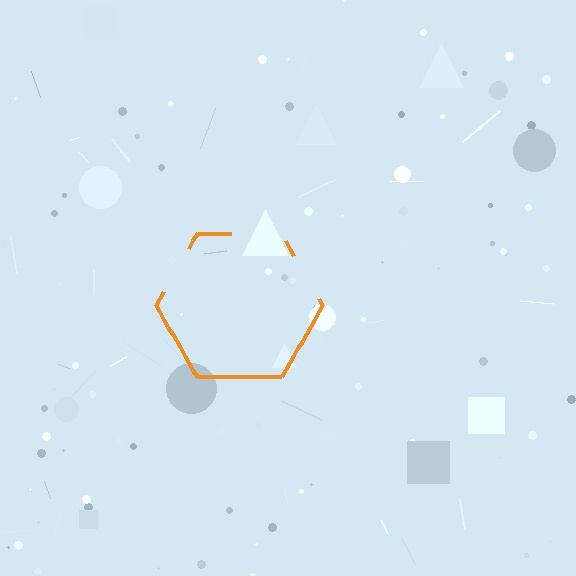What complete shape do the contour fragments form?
The contour fragments form a hexagon.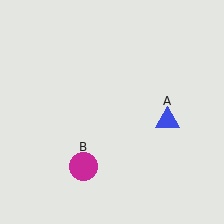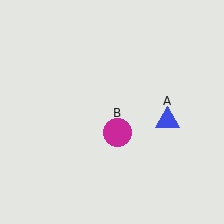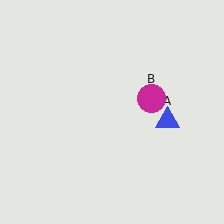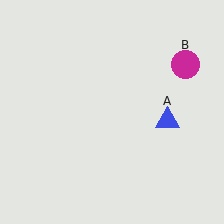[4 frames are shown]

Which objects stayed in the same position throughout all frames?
Blue triangle (object A) remained stationary.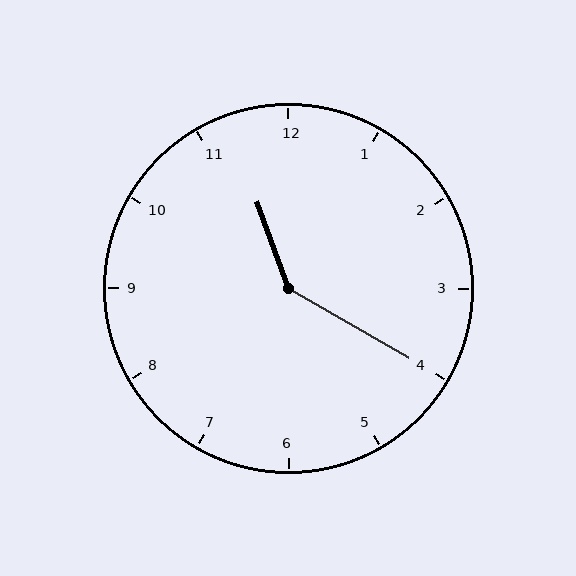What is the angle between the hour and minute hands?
Approximately 140 degrees.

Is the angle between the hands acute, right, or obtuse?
It is obtuse.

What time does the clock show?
11:20.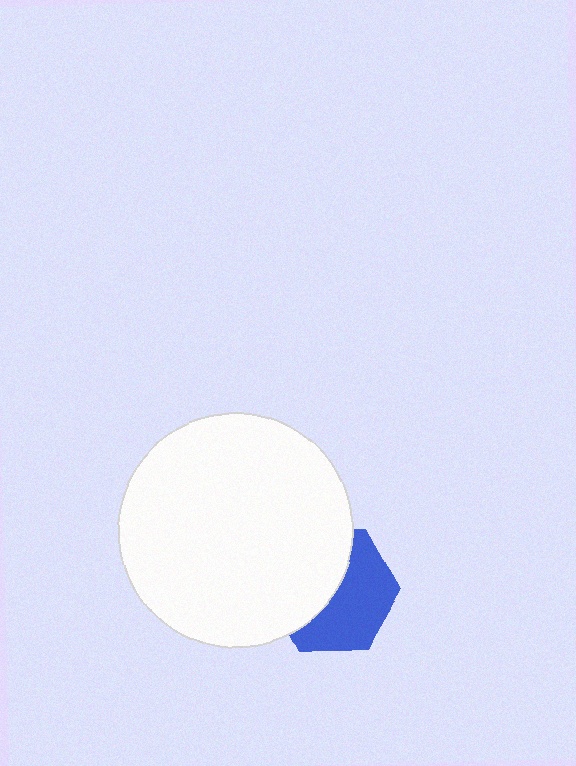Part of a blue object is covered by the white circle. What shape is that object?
It is a hexagon.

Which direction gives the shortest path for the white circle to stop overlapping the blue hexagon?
Moving left gives the shortest separation.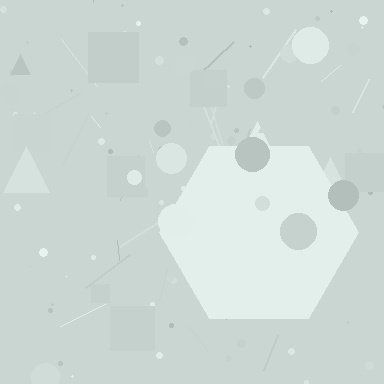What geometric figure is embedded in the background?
A hexagon is embedded in the background.